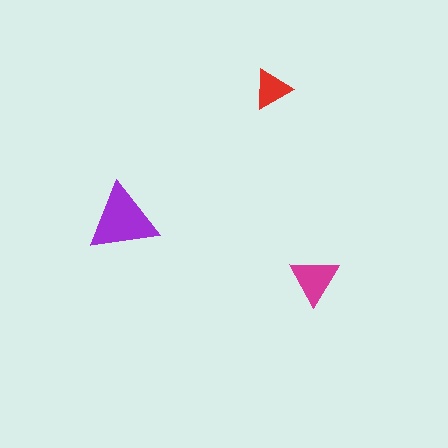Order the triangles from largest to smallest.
the purple one, the magenta one, the red one.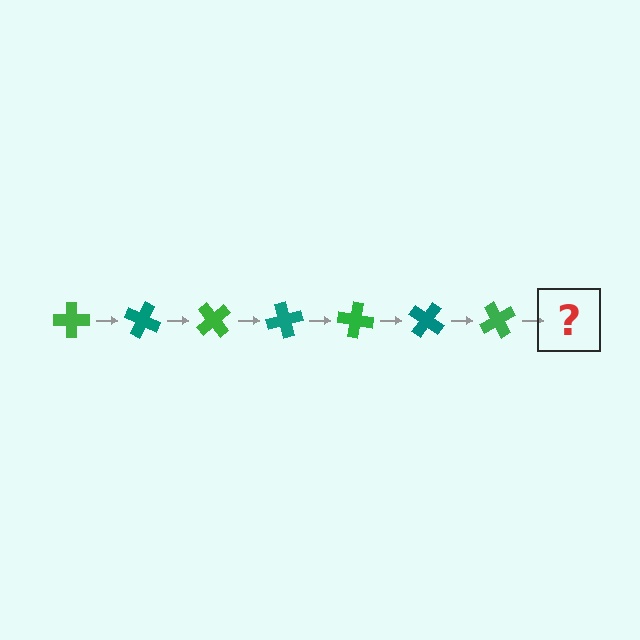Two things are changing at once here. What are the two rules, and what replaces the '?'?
The two rules are that it rotates 25 degrees each step and the color cycles through green and teal. The '?' should be a teal cross, rotated 175 degrees from the start.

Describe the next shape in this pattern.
It should be a teal cross, rotated 175 degrees from the start.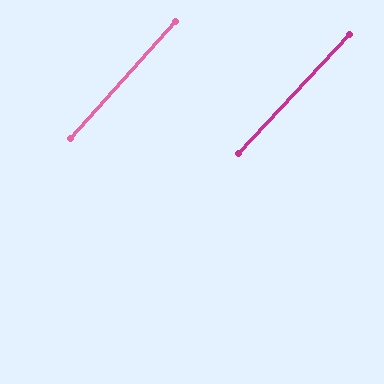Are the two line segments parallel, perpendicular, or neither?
Parallel — their directions differ by only 1.3°.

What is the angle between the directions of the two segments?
Approximately 1 degree.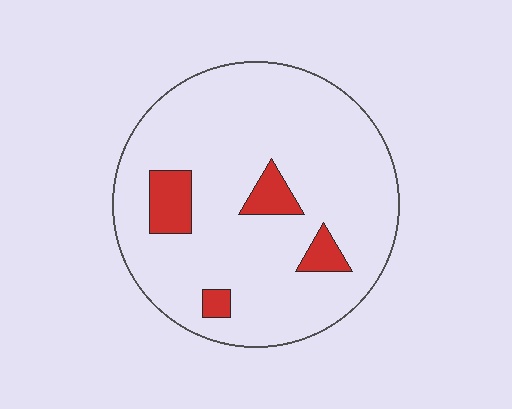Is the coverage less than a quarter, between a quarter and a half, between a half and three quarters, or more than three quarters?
Less than a quarter.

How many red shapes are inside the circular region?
4.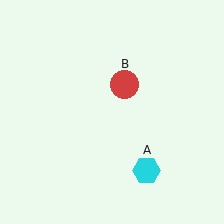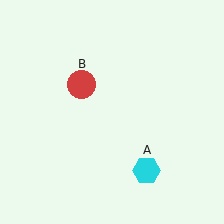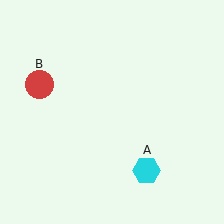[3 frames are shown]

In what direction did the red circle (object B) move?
The red circle (object B) moved left.